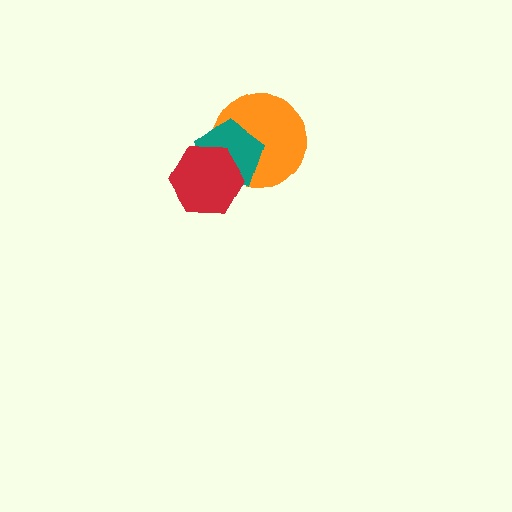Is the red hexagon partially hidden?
No, no other shape covers it.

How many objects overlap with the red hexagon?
2 objects overlap with the red hexagon.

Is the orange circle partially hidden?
Yes, it is partially covered by another shape.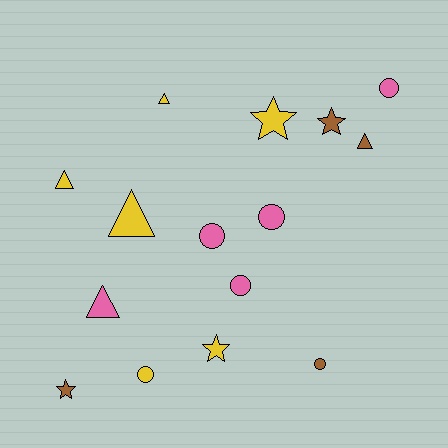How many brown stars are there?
There are 2 brown stars.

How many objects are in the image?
There are 15 objects.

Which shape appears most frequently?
Circle, with 6 objects.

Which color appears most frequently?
Yellow, with 6 objects.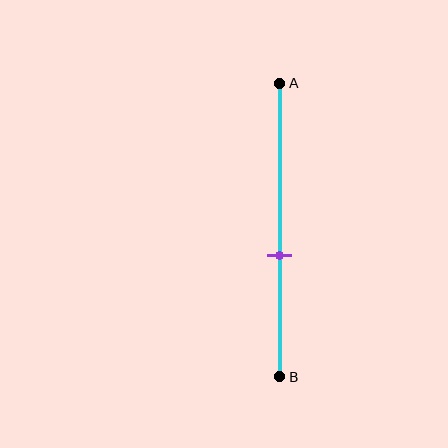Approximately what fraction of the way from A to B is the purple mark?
The purple mark is approximately 60% of the way from A to B.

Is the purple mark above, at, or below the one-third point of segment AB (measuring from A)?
The purple mark is below the one-third point of segment AB.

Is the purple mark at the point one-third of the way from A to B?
No, the mark is at about 60% from A, not at the 33% one-third point.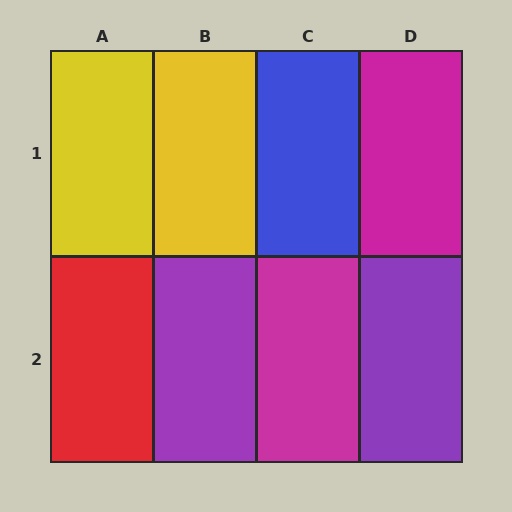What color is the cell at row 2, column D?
Purple.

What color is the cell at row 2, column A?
Red.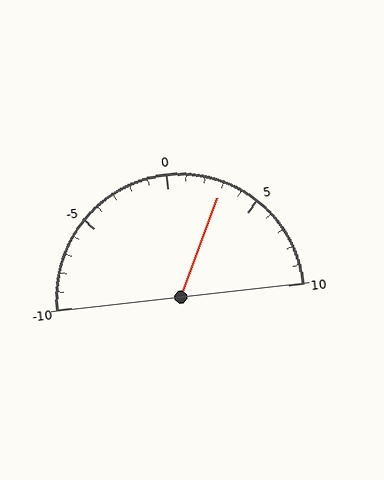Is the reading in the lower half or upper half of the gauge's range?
The reading is in the upper half of the range (-10 to 10).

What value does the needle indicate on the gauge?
The needle indicates approximately 3.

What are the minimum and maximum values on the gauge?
The gauge ranges from -10 to 10.